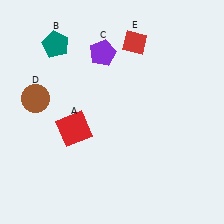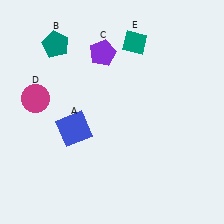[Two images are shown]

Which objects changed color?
A changed from red to blue. D changed from brown to magenta. E changed from red to teal.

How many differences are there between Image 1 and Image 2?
There are 3 differences between the two images.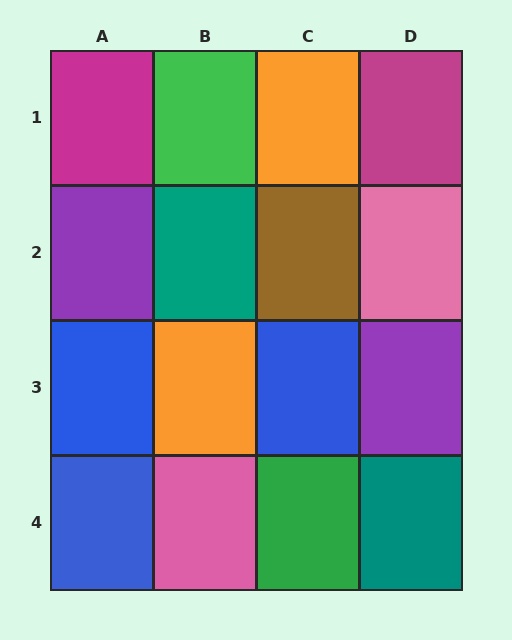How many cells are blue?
3 cells are blue.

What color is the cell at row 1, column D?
Magenta.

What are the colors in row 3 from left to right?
Blue, orange, blue, purple.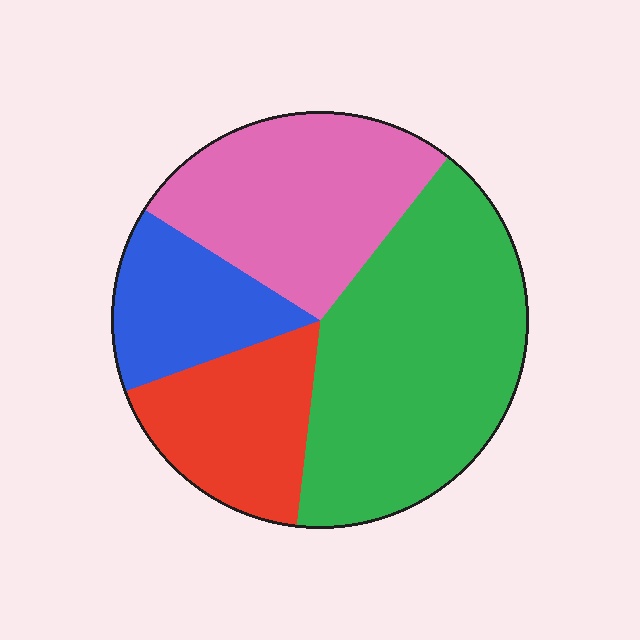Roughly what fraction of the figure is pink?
Pink takes up about one quarter (1/4) of the figure.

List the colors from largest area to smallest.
From largest to smallest: green, pink, red, blue.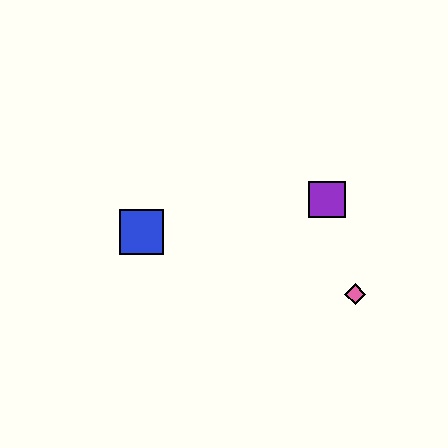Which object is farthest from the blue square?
The pink diamond is farthest from the blue square.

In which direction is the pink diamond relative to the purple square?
The pink diamond is below the purple square.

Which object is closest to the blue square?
The purple square is closest to the blue square.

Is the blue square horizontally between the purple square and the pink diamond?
No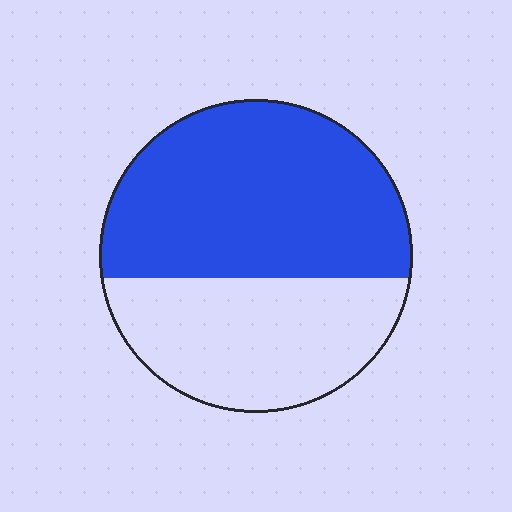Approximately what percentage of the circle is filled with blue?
Approximately 60%.